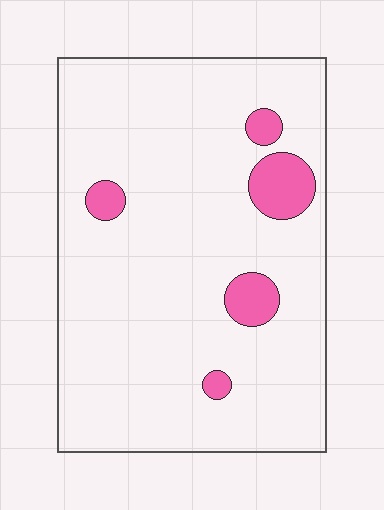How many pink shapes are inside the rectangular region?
5.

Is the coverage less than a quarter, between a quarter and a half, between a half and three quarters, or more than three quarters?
Less than a quarter.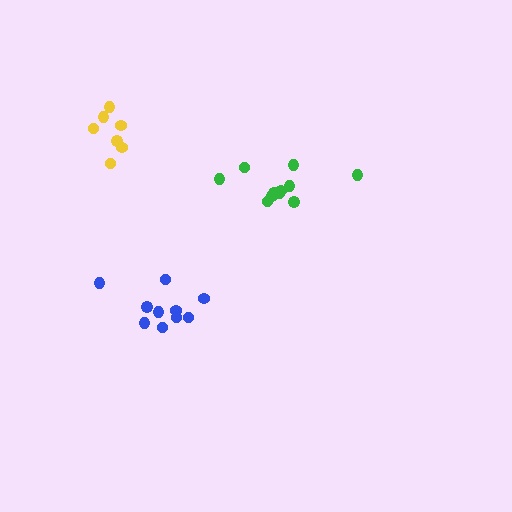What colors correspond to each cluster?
The clusters are colored: blue, green, yellow.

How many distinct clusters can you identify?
There are 3 distinct clusters.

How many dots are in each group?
Group 1: 10 dots, Group 2: 11 dots, Group 3: 7 dots (28 total).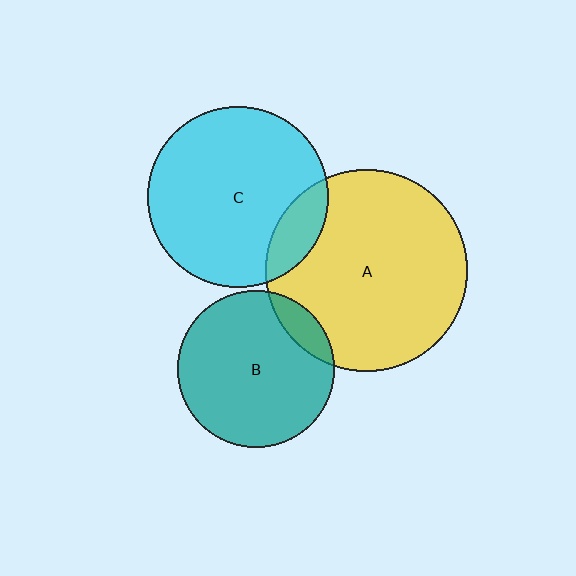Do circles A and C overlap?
Yes.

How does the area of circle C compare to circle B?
Approximately 1.3 times.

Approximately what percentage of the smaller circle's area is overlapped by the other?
Approximately 15%.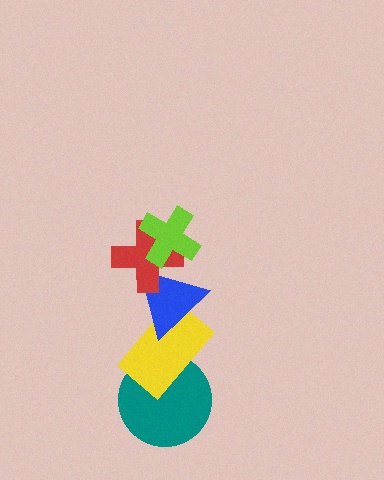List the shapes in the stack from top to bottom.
From top to bottom: the lime cross, the red cross, the blue triangle, the yellow rectangle, the teal circle.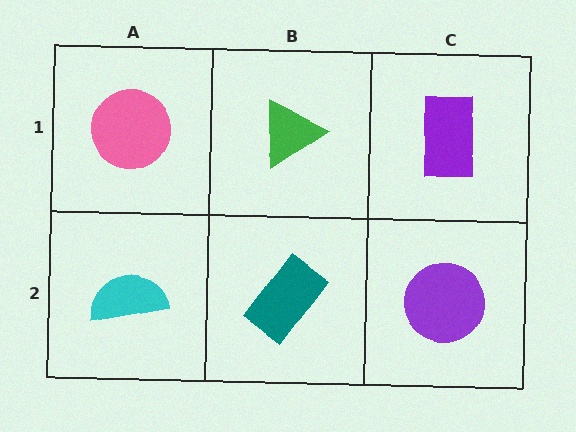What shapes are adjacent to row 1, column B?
A teal rectangle (row 2, column B), a pink circle (row 1, column A), a purple rectangle (row 1, column C).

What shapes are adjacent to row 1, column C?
A purple circle (row 2, column C), a green triangle (row 1, column B).